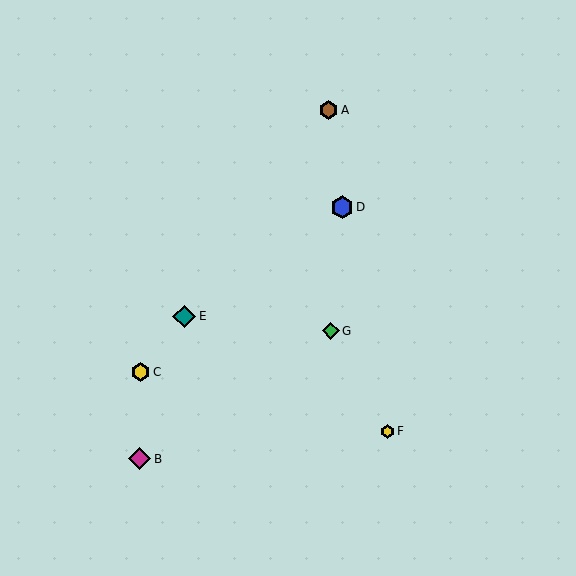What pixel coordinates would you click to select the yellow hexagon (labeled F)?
Click at (388, 431) to select the yellow hexagon F.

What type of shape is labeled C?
Shape C is a yellow hexagon.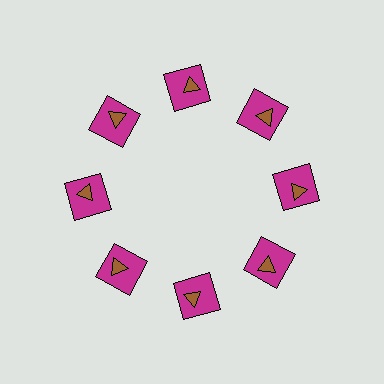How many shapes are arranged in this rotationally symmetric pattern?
There are 16 shapes, arranged in 8 groups of 2.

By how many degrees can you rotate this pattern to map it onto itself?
The pattern maps onto itself every 45 degrees of rotation.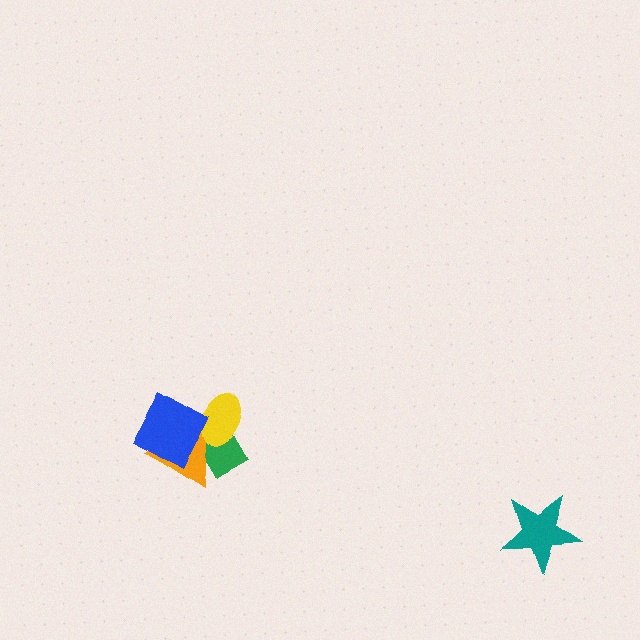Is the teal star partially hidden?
No, no other shape covers it.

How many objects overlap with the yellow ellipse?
2 objects overlap with the yellow ellipse.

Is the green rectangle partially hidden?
Yes, it is partially covered by another shape.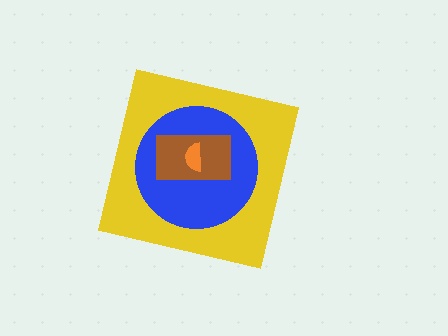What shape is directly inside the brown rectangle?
The orange semicircle.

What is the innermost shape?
The orange semicircle.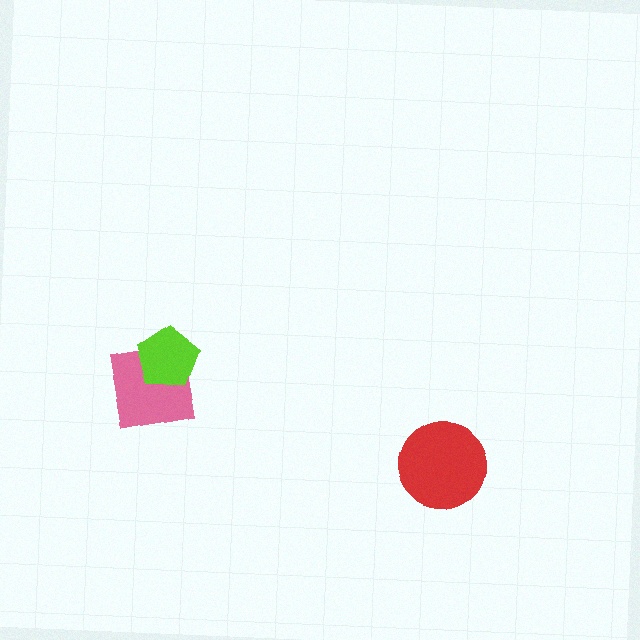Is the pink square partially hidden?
Yes, it is partially covered by another shape.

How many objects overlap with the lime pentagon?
1 object overlaps with the lime pentagon.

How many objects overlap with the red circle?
0 objects overlap with the red circle.